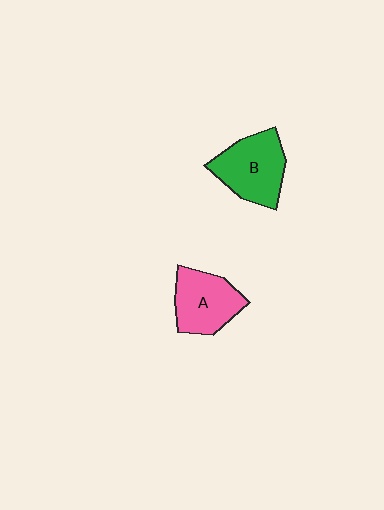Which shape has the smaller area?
Shape A (pink).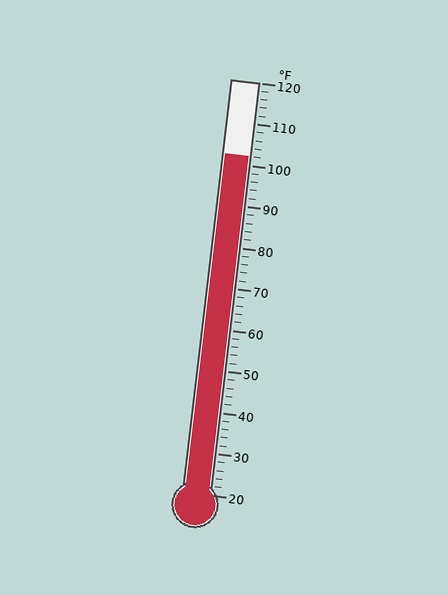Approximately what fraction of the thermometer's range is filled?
The thermometer is filled to approximately 80% of its range.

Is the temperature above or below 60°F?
The temperature is above 60°F.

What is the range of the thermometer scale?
The thermometer scale ranges from 20°F to 120°F.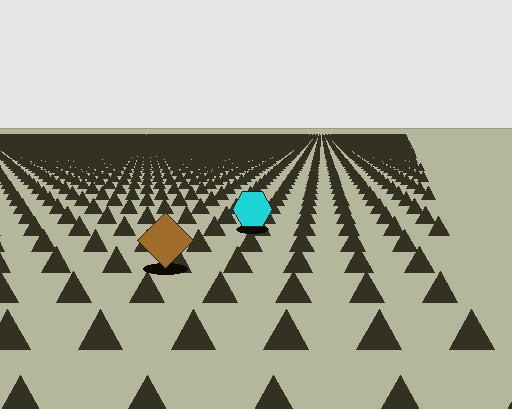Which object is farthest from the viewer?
The cyan hexagon is farthest from the viewer. It appears smaller and the ground texture around it is denser.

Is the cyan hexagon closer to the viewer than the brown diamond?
No. The brown diamond is closer — you can tell from the texture gradient: the ground texture is coarser near it.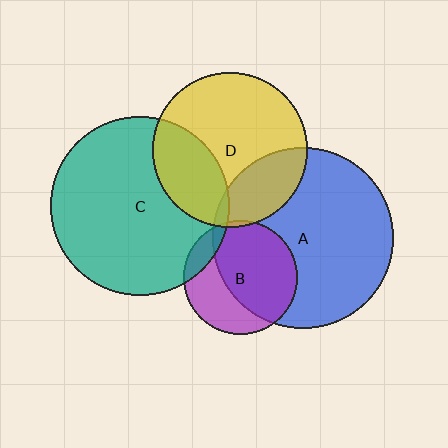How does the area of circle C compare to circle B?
Approximately 2.5 times.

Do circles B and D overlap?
Yes.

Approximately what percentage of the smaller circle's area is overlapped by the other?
Approximately 5%.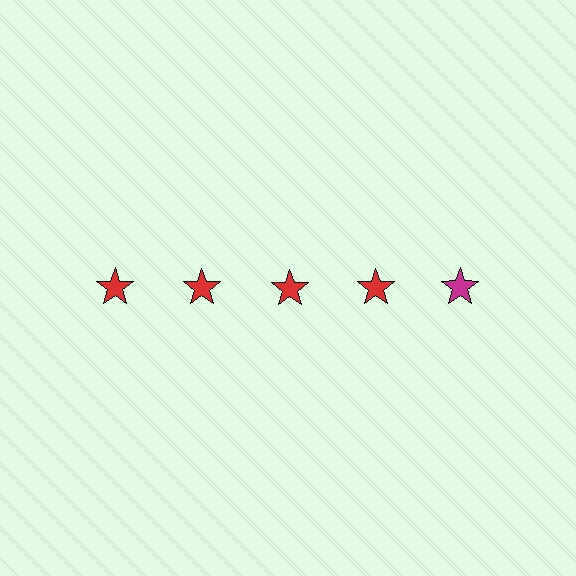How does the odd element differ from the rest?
It has a different color: magenta instead of red.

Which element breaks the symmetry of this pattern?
The magenta star in the top row, rightmost column breaks the symmetry. All other shapes are red stars.